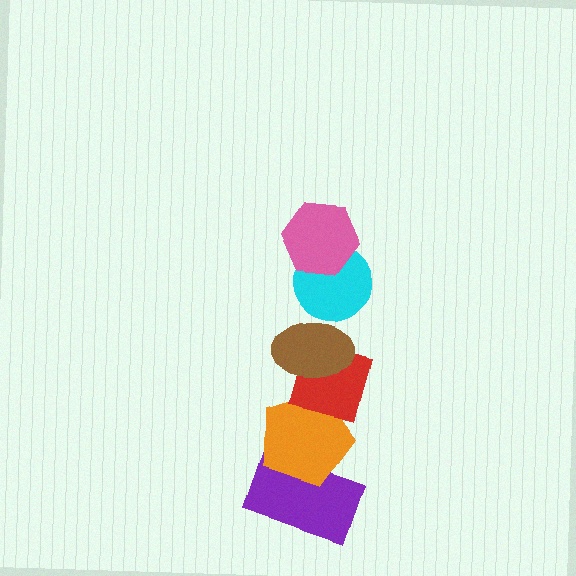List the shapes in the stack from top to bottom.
From top to bottom: the pink hexagon, the cyan circle, the brown ellipse, the red diamond, the orange pentagon, the purple rectangle.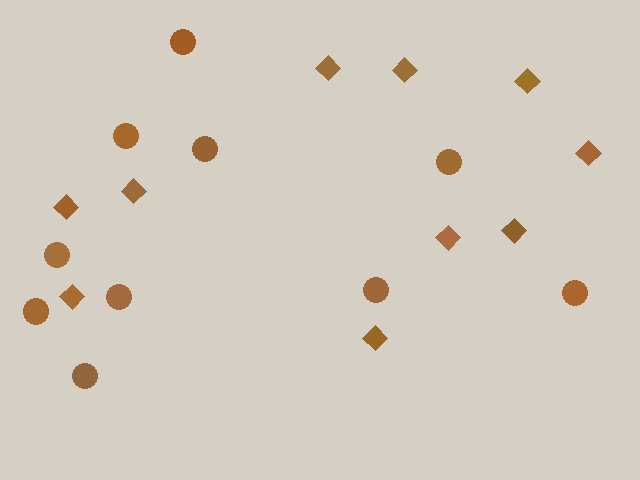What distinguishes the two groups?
There are 2 groups: one group of circles (10) and one group of diamonds (10).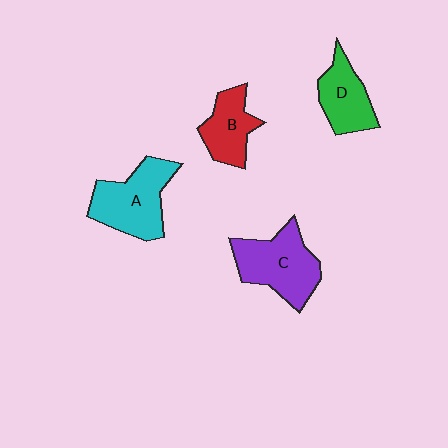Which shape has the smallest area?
Shape B (red).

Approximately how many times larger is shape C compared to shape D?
Approximately 1.5 times.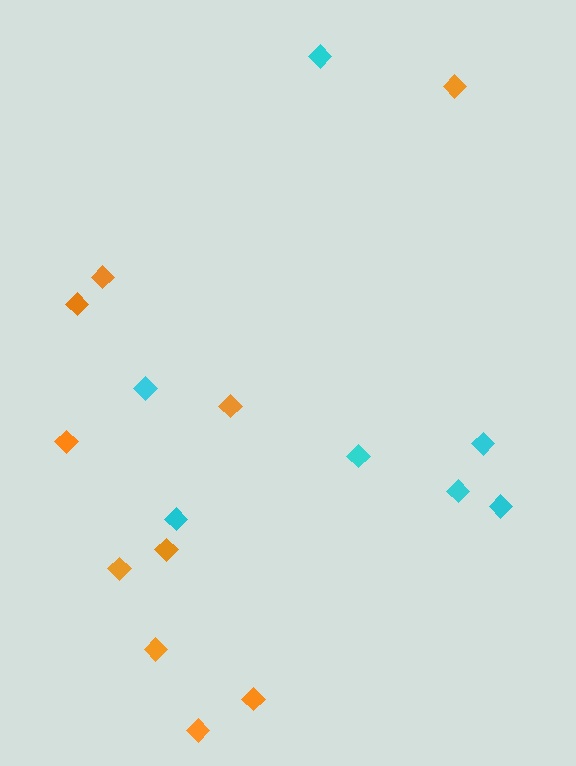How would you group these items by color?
There are 2 groups: one group of orange diamonds (10) and one group of cyan diamonds (7).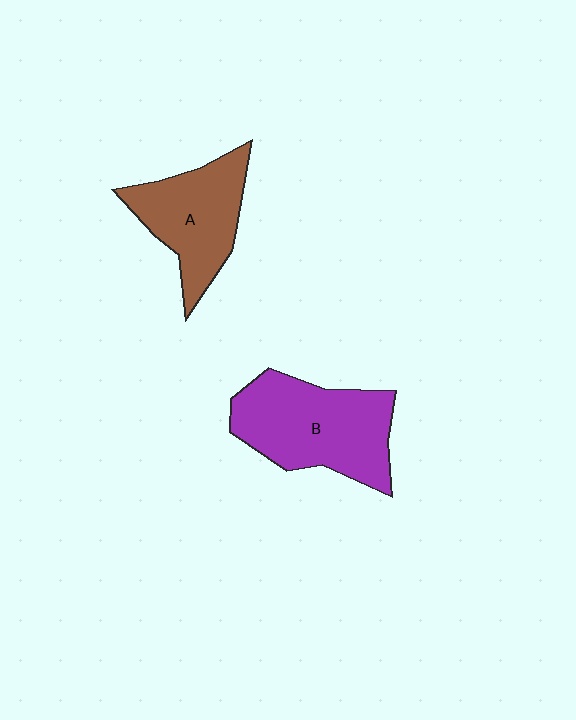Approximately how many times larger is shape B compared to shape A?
Approximately 1.3 times.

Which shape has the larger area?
Shape B (purple).